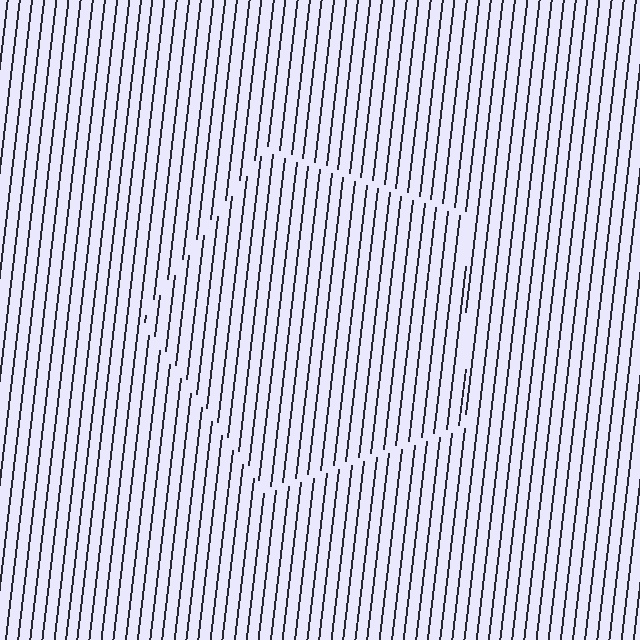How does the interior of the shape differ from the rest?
The interior of the shape contains the same grating, shifted by half a period — the contour is defined by the phase discontinuity where line-ends from the inner and outer gratings abut.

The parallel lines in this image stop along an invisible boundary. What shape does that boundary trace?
An illusory pentagon. The interior of the shape contains the same grating, shifted by half a period — the contour is defined by the phase discontinuity where line-ends from the inner and outer gratings abut.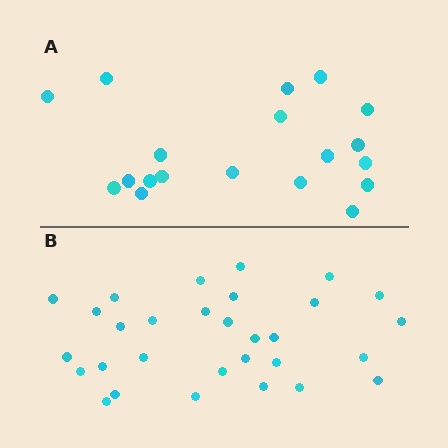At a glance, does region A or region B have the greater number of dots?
Region B (the bottom region) has more dots.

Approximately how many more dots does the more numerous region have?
Region B has roughly 12 or so more dots than region A.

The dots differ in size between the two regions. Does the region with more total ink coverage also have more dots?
No. Region A has more total ink coverage because its dots are larger, but region B actually contains more individual dots. Total area can be misleading — the number of items is what matters here.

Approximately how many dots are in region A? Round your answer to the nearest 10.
About 20 dots. (The exact count is 19, which rounds to 20.)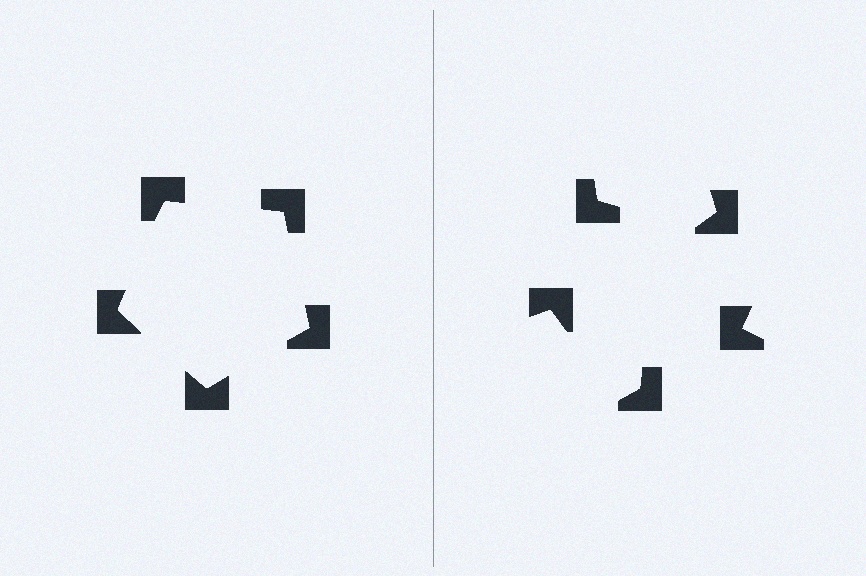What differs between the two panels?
The notched squares are positioned identically on both sides; only the wedge orientations differ. On the left they align to a pentagon; on the right they are misaligned.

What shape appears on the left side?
An illusory pentagon.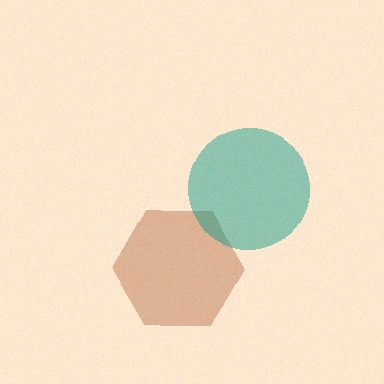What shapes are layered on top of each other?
The layered shapes are: a brown hexagon, a teal circle.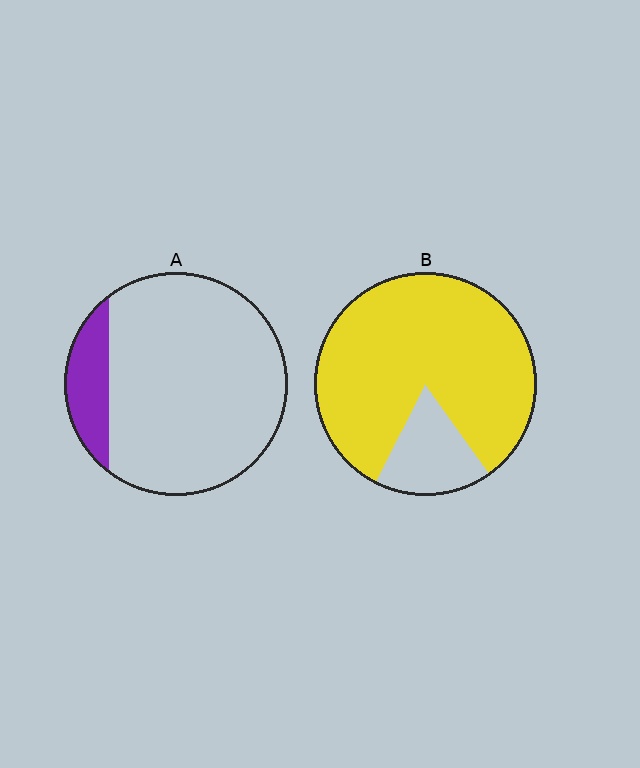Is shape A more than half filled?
No.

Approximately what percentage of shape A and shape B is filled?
A is approximately 15% and B is approximately 85%.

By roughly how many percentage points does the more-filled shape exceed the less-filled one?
By roughly 70 percentage points (B over A).